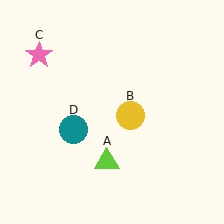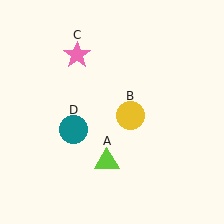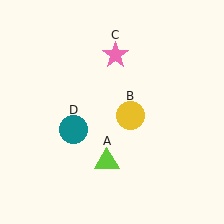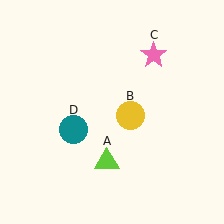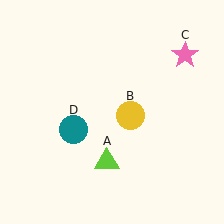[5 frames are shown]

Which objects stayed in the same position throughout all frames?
Lime triangle (object A) and yellow circle (object B) and teal circle (object D) remained stationary.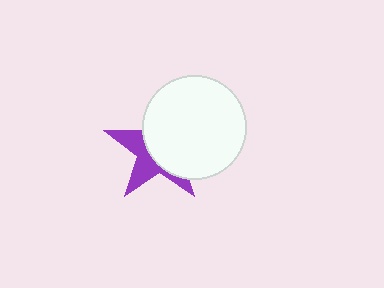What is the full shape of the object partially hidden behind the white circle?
The partially hidden object is a purple star.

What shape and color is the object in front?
The object in front is a white circle.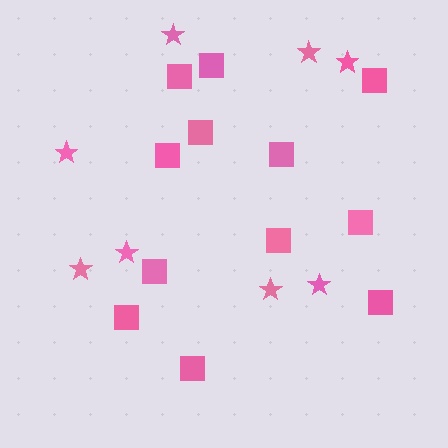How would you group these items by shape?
There are 2 groups: one group of squares (12) and one group of stars (8).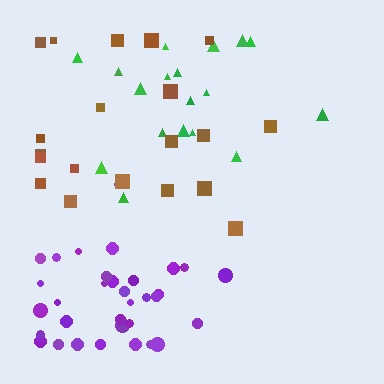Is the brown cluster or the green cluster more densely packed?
Green.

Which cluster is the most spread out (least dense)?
Brown.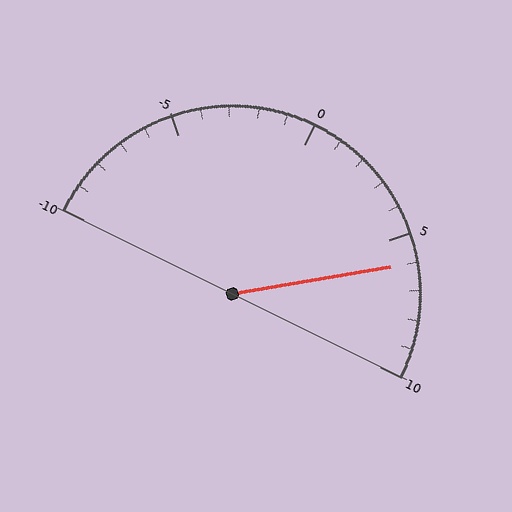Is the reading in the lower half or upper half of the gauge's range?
The reading is in the upper half of the range (-10 to 10).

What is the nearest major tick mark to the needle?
The nearest major tick mark is 5.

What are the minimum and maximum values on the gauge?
The gauge ranges from -10 to 10.